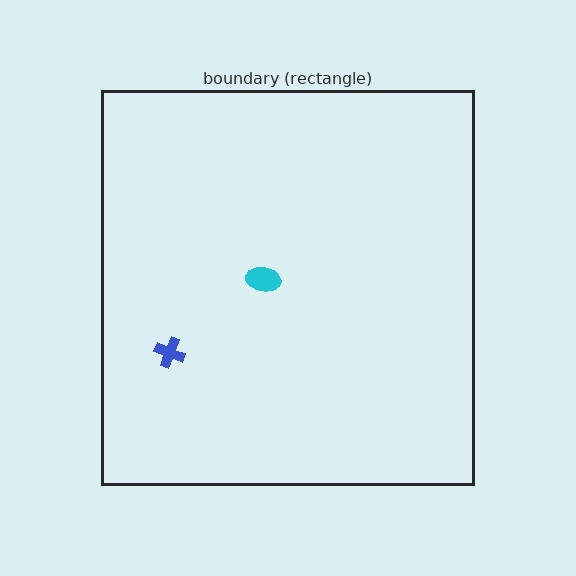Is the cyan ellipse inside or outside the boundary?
Inside.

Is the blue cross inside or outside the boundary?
Inside.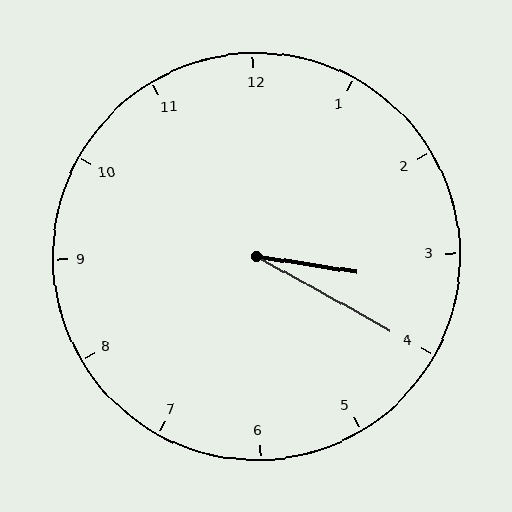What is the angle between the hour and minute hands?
Approximately 20 degrees.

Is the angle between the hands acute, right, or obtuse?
It is acute.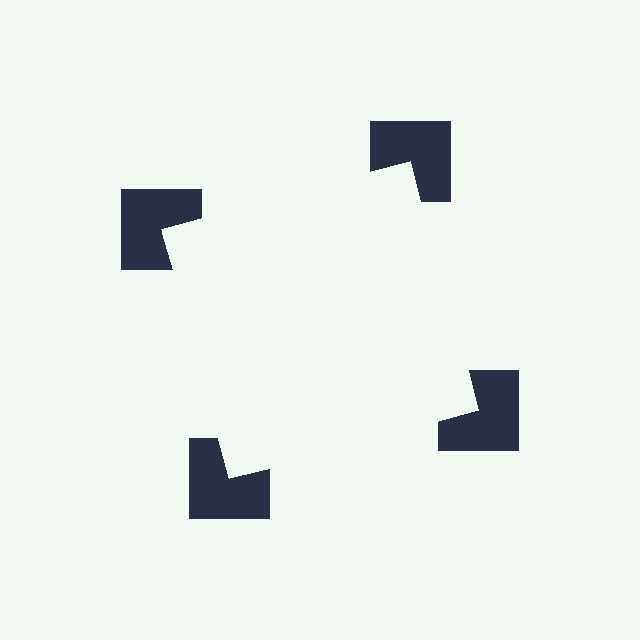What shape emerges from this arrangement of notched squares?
An illusory square — its edges are inferred from the aligned wedge cuts in the notched squares, not physically drawn.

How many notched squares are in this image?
There are 4 — one at each vertex of the illusory square.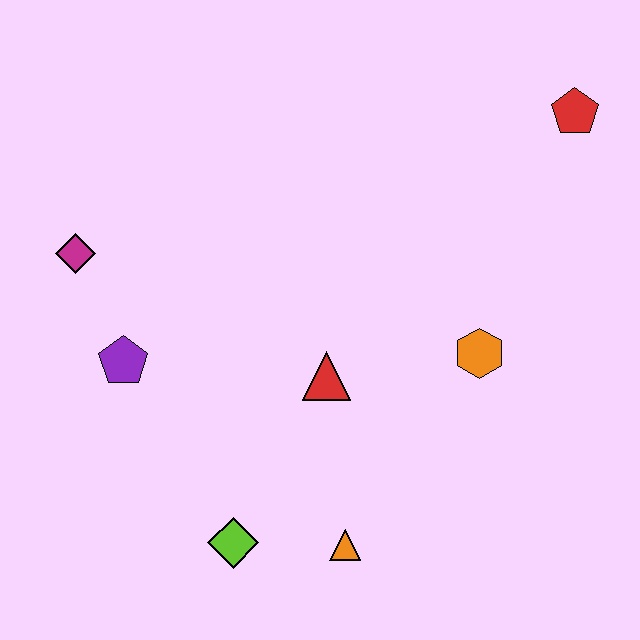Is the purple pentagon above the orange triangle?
Yes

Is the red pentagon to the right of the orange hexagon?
Yes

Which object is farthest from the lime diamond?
The red pentagon is farthest from the lime diamond.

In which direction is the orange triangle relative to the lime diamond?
The orange triangle is to the right of the lime diamond.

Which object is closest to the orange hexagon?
The red triangle is closest to the orange hexagon.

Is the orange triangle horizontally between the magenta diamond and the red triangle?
No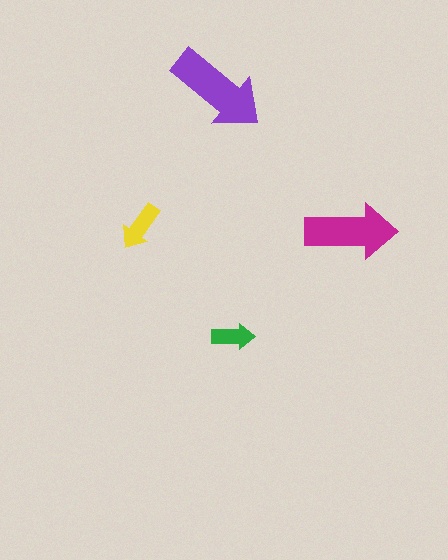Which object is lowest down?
The green arrow is bottommost.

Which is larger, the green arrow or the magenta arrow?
The magenta one.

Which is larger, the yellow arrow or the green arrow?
The yellow one.